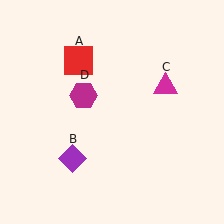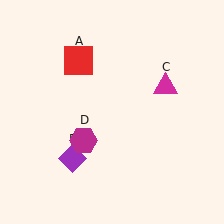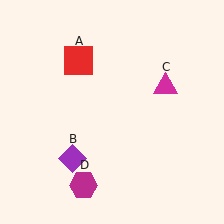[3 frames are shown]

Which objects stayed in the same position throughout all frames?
Red square (object A) and purple diamond (object B) and magenta triangle (object C) remained stationary.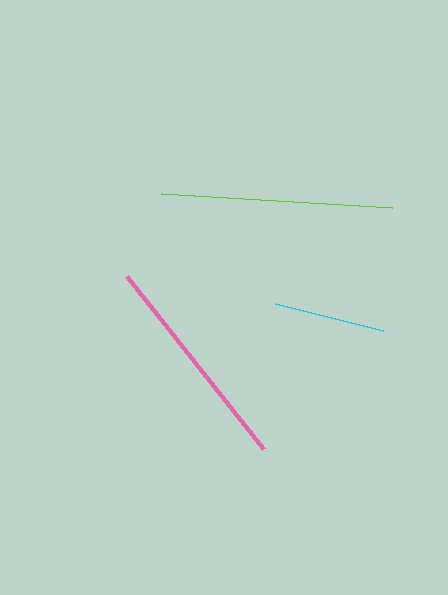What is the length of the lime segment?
The lime segment is approximately 231 pixels long.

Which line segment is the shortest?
The cyan line is the shortest at approximately 111 pixels.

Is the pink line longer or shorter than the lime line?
The lime line is longer than the pink line.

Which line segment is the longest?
The lime line is the longest at approximately 231 pixels.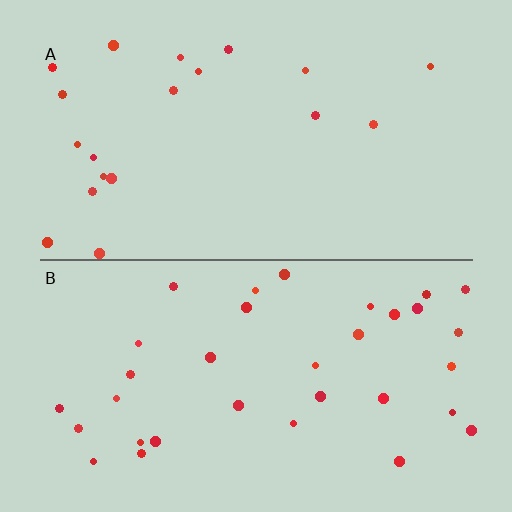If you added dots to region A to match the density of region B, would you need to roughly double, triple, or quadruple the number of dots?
Approximately double.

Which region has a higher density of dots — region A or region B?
B (the bottom).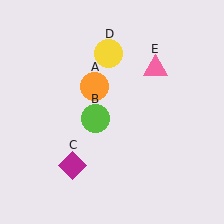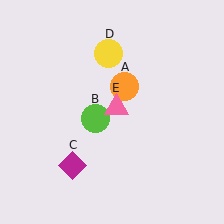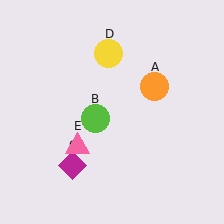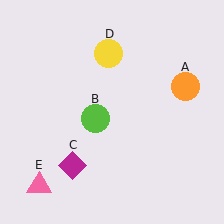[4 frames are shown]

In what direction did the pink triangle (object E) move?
The pink triangle (object E) moved down and to the left.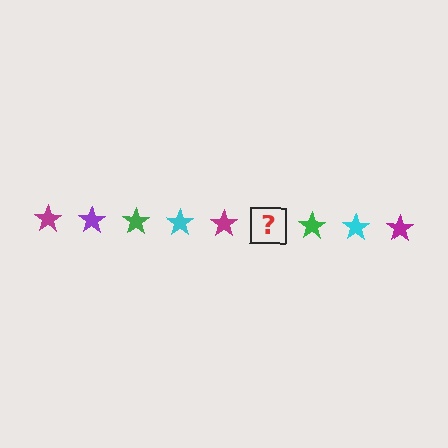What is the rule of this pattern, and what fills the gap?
The rule is that the pattern cycles through magenta, purple, green, cyan stars. The gap should be filled with a purple star.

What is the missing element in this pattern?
The missing element is a purple star.